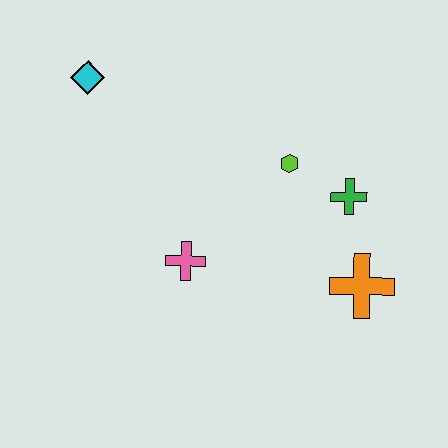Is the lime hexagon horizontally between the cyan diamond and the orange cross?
Yes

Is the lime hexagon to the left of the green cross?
Yes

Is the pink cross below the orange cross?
No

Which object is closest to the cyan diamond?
The pink cross is closest to the cyan diamond.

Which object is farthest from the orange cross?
The cyan diamond is farthest from the orange cross.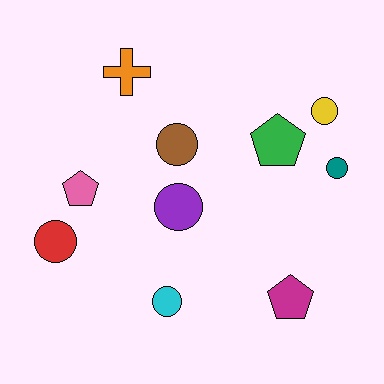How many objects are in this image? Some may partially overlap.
There are 10 objects.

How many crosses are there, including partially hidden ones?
There is 1 cross.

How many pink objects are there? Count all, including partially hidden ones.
There is 1 pink object.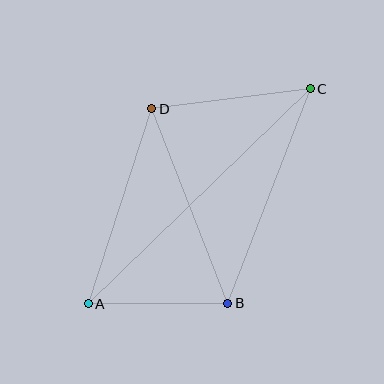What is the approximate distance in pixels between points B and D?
The distance between B and D is approximately 209 pixels.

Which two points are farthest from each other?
Points A and C are farthest from each other.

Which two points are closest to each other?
Points A and B are closest to each other.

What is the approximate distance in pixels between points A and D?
The distance between A and D is approximately 205 pixels.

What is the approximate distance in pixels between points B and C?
The distance between B and C is approximately 230 pixels.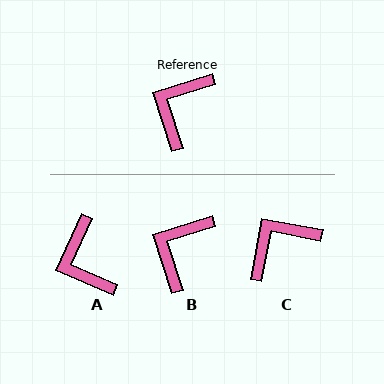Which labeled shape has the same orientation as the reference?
B.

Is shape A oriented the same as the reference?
No, it is off by about 48 degrees.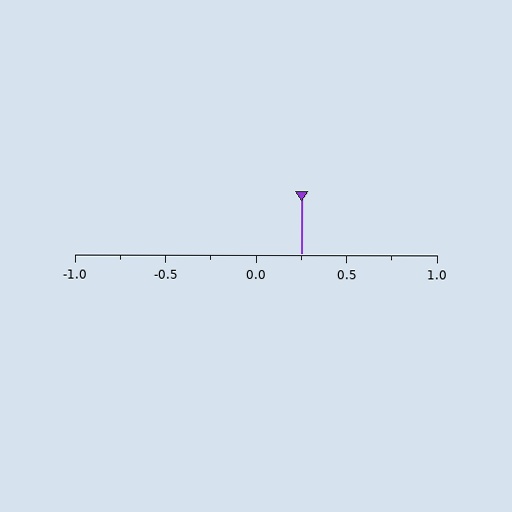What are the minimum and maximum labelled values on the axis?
The axis runs from -1.0 to 1.0.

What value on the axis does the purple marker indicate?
The marker indicates approximately 0.25.